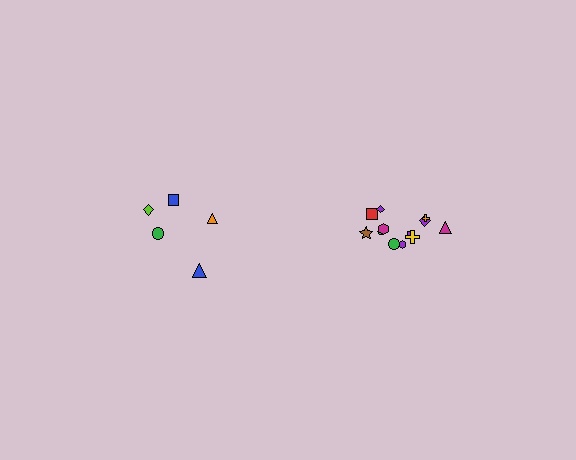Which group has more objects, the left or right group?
The right group.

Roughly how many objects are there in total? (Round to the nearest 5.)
Roughly 15 objects in total.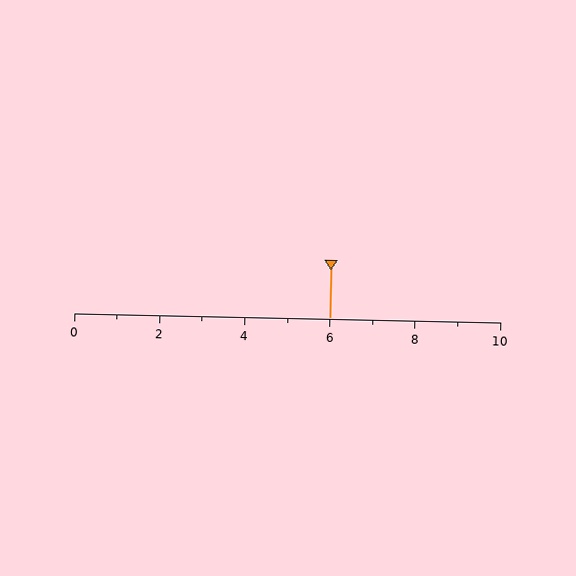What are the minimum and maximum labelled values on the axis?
The axis runs from 0 to 10.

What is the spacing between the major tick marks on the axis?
The major ticks are spaced 2 apart.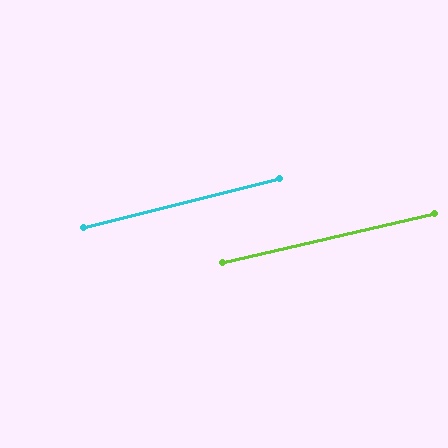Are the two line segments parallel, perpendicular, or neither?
Parallel — their directions differ by only 1.2°.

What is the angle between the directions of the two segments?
Approximately 1 degree.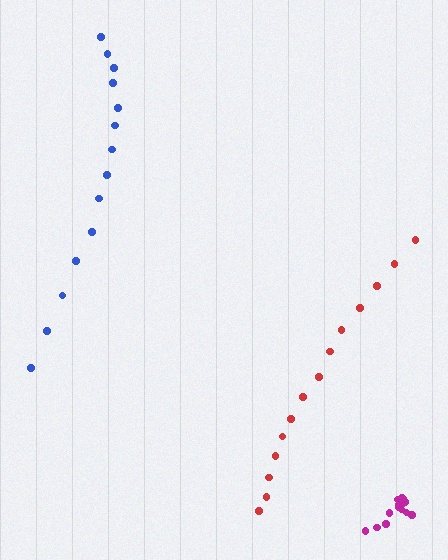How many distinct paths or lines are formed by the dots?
There are 3 distinct paths.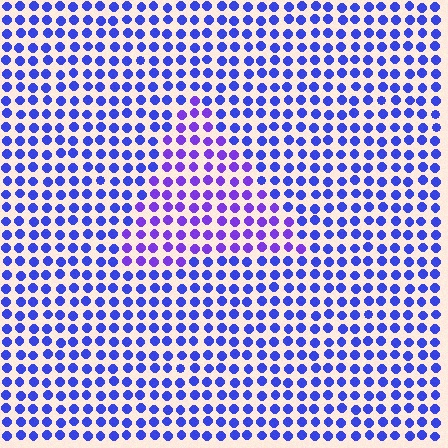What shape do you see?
I see a triangle.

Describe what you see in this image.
The image is filled with small blue elements in a uniform arrangement. A triangle-shaped region is visible where the elements are tinted to a slightly different hue, forming a subtle color boundary.